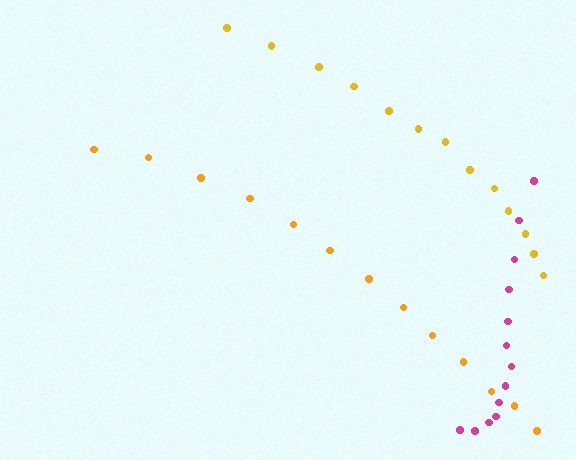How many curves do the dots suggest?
There are 3 distinct paths.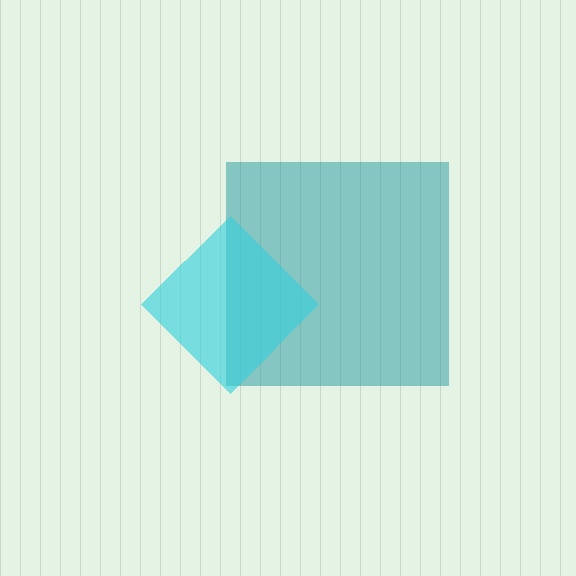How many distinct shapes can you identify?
There are 2 distinct shapes: a teal square, a cyan diamond.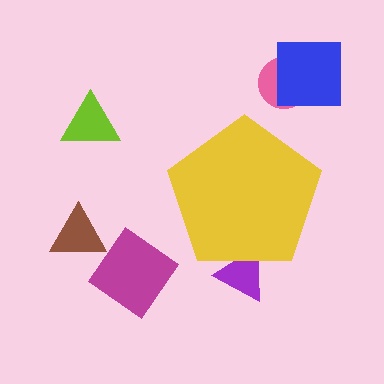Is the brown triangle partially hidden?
No, the brown triangle is fully visible.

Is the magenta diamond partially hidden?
No, the magenta diamond is fully visible.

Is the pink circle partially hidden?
No, the pink circle is fully visible.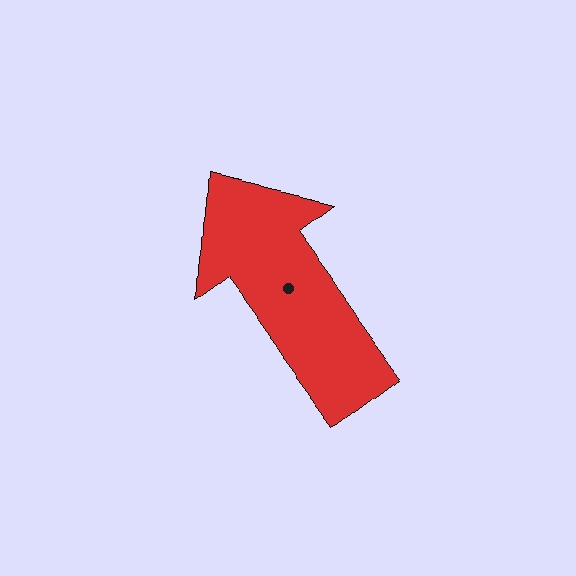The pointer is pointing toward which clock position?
Roughly 11 o'clock.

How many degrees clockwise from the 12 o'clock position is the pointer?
Approximately 324 degrees.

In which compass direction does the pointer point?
Northwest.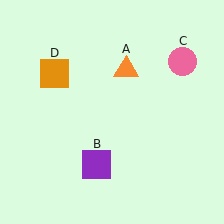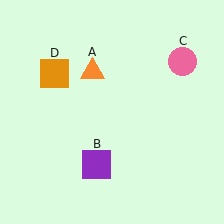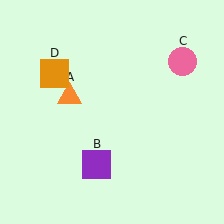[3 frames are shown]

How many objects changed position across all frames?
1 object changed position: orange triangle (object A).